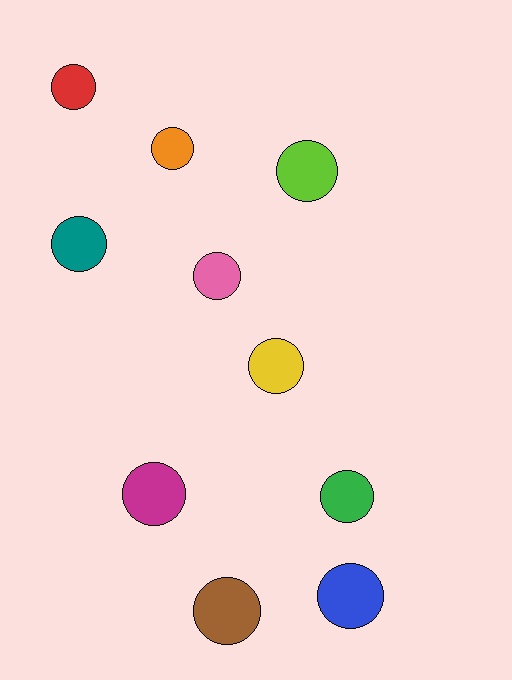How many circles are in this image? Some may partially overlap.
There are 10 circles.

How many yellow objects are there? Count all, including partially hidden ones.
There is 1 yellow object.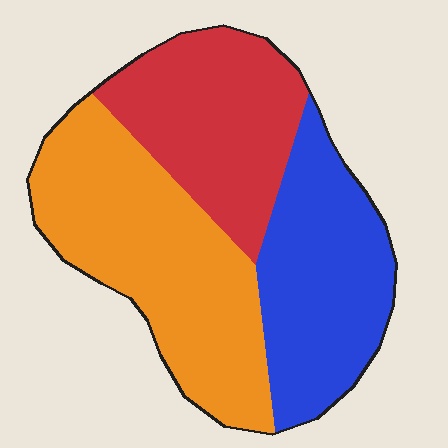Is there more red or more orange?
Orange.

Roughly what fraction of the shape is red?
Red takes up about one quarter (1/4) of the shape.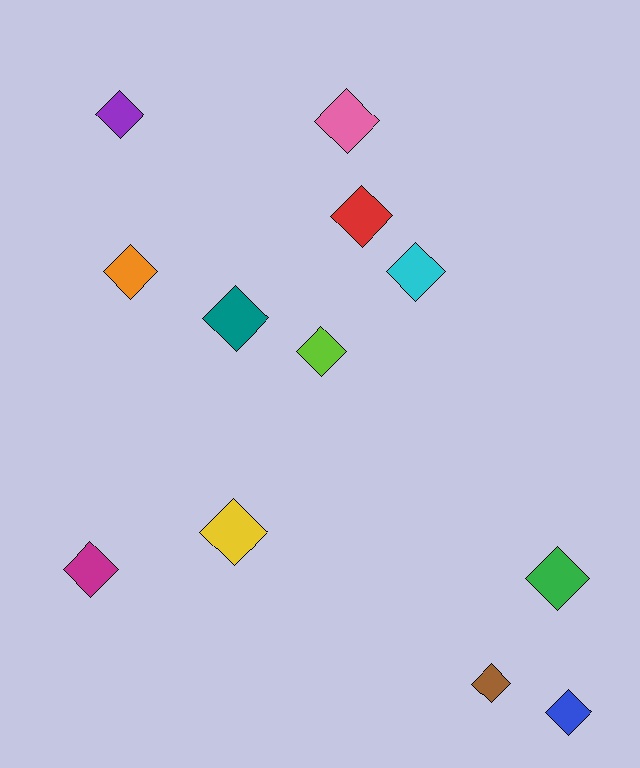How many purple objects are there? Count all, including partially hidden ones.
There is 1 purple object.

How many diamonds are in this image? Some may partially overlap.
There are 12 diamonds.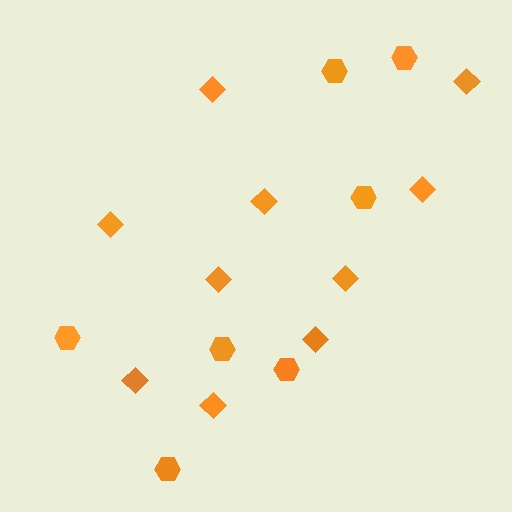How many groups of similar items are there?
There are 2 groups: one group of hexagons (7) and one group of diamonds (10).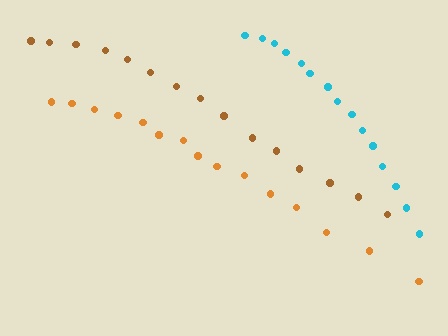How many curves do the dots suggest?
There are 3 distinct paths.